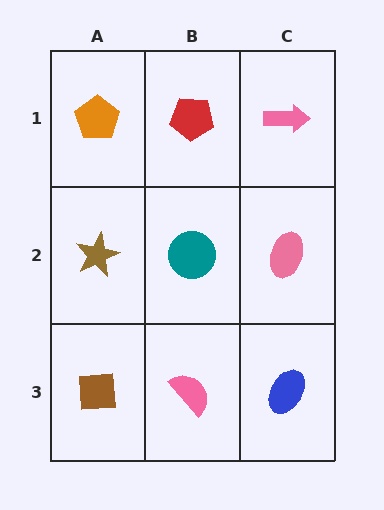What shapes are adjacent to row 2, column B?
A red pentagon (row 1, column B), a pink semicircle (row 3, column B), a brown star (row 2, column A), a pink ellipse (row 2, column C).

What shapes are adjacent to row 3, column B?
A teal circle (row 2, column B), a brown square (row 3, column A), a blue ellipse (row 3, column C).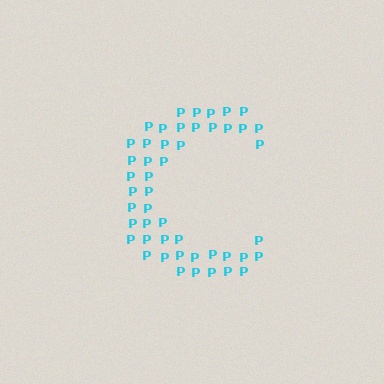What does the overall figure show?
The overall figure shows the letter C.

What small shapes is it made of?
It is made of small letter P's.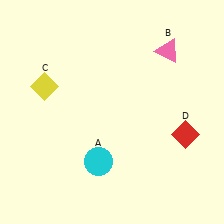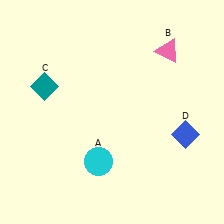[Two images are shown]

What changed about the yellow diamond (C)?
In Image 1, C is yellow. In Image 2, it changed to teal.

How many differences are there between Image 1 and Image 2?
There are 2 differences between the two images.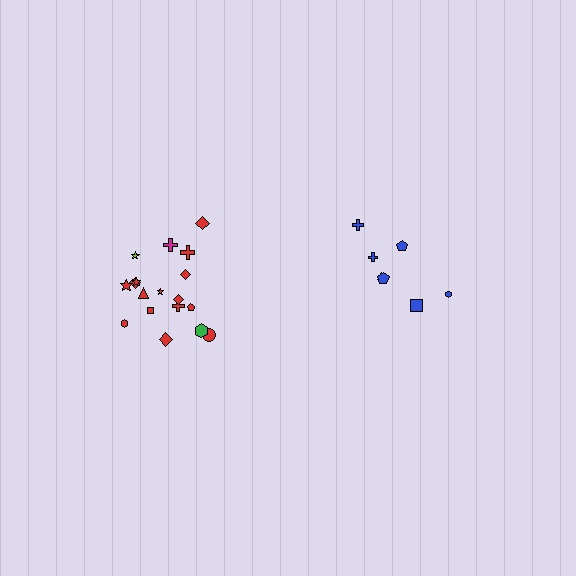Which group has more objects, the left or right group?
The left group.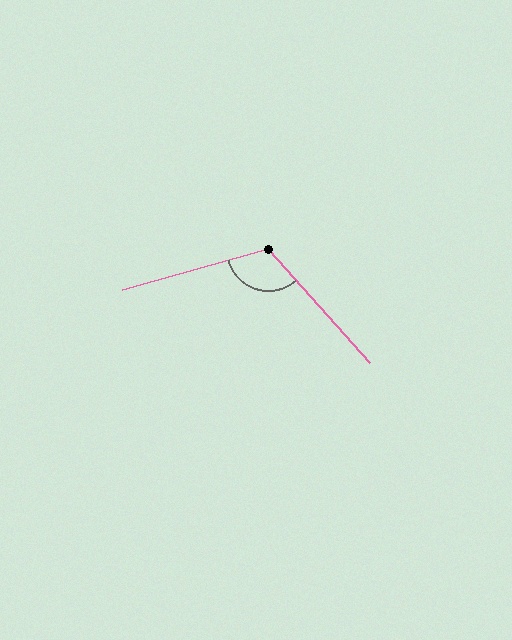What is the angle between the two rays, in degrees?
Approximately 116 degrees.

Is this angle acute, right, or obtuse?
It is obtuse.